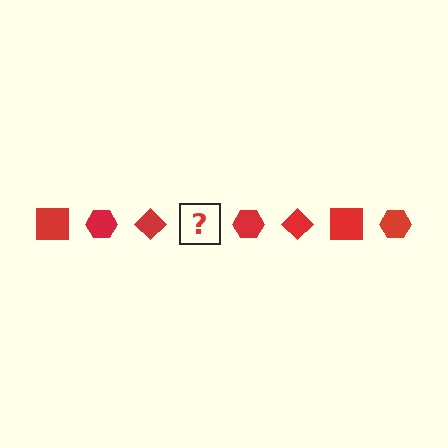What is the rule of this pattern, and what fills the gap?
The rule is that the pattern cycles through square, hexagon, diamond shapes in red. The gap should be filled with a red square.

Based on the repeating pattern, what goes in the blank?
The blank should be a red square.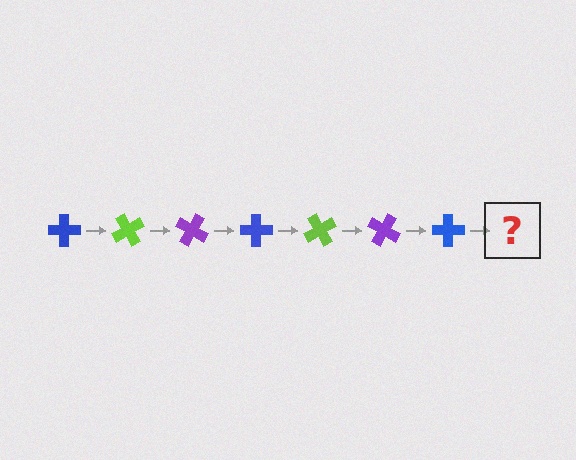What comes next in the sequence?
The next element should be a lime cross, rotated 420 degrees from the start.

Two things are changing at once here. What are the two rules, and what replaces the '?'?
The two rules are that it rotates 60 degrees each step and the color cycles through blue, lime, and purple. The '?' should be a lime cross, rotated 420 degrees from the start.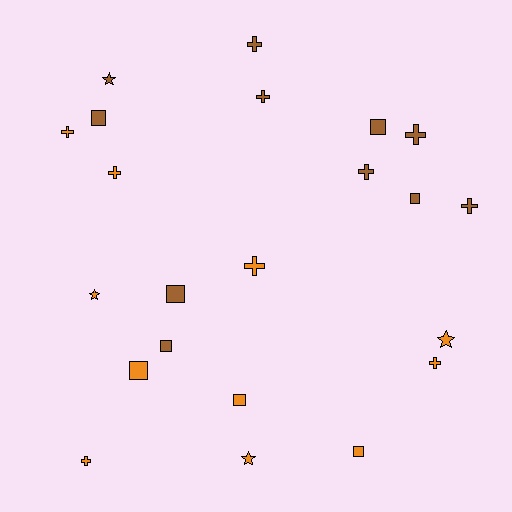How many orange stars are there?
There are 3 orange stars.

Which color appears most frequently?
Orange, with 11 objects.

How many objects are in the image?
There are 22 objects.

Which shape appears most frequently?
Cross, with 10 objects.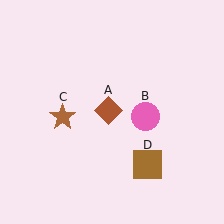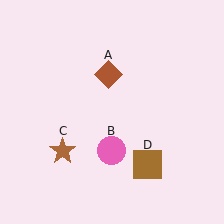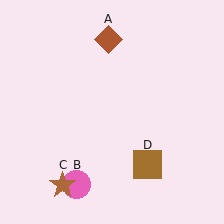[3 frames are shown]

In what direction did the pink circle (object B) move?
The pink circle (object B) moved down and to the left.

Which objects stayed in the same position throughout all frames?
Brown square (object D) remained stationary.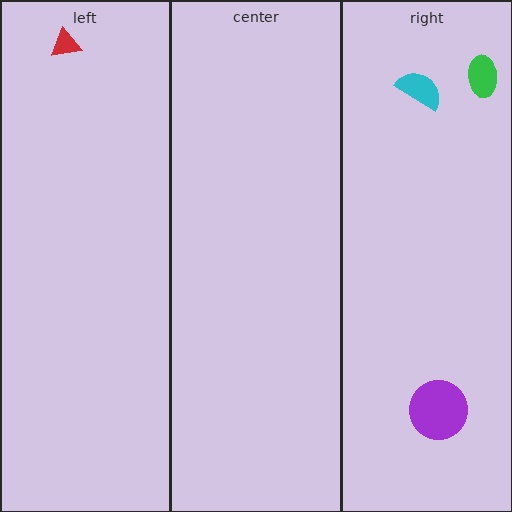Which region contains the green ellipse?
The right region.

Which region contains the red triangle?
The left region.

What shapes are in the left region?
The red triangle.